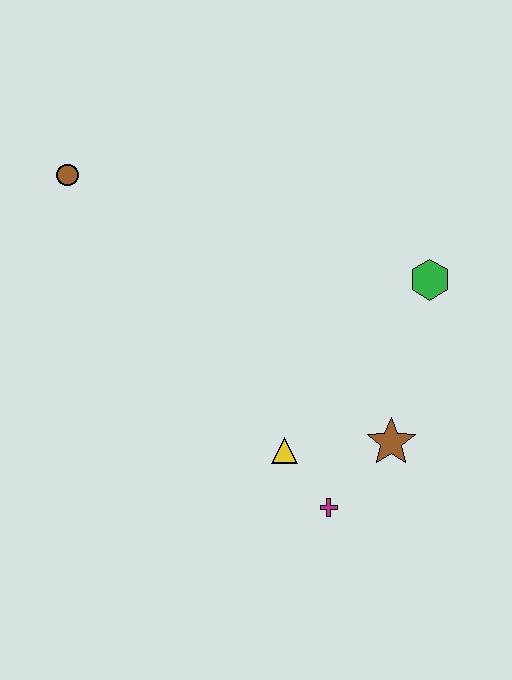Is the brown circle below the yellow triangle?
No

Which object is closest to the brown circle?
The yellow triangle is closest to the brown circle.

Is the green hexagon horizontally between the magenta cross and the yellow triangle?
No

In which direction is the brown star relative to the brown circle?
The brown star is to the right of the brown circle.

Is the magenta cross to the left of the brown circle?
No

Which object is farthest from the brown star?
The brown circle is farthest from the brown star.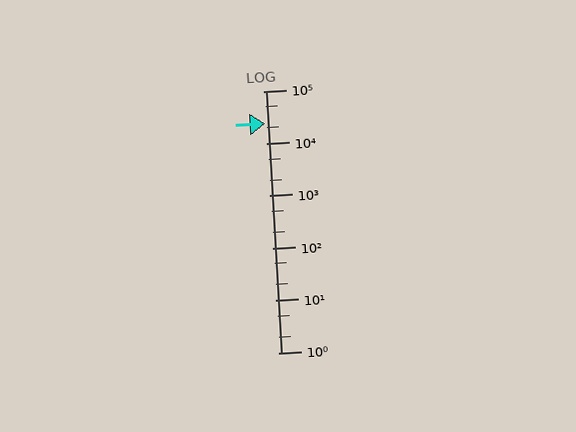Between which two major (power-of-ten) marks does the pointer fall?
The pointer is between 10000 and 100000.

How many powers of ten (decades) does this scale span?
The scale spans 5 decades, from 1 to 100000.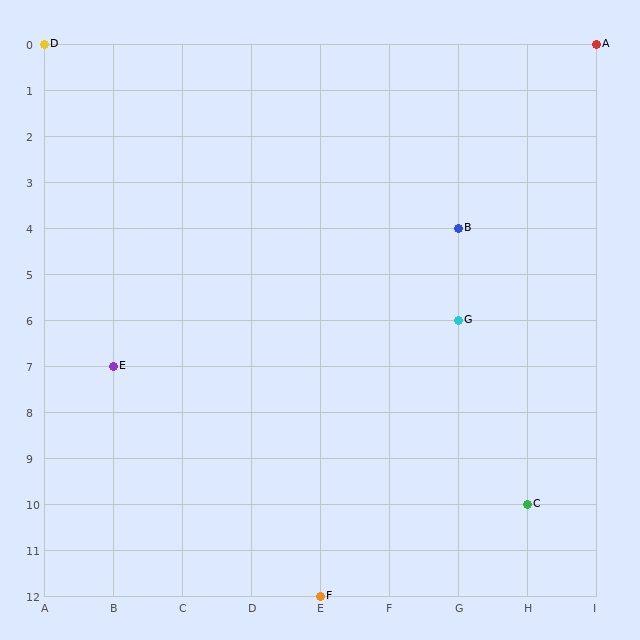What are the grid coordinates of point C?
Point C is at grid coordinates (H, 10).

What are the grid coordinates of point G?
Point G is at grid coordinates (G, 6).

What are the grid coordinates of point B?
Point B is at grid coordinates (G, 4).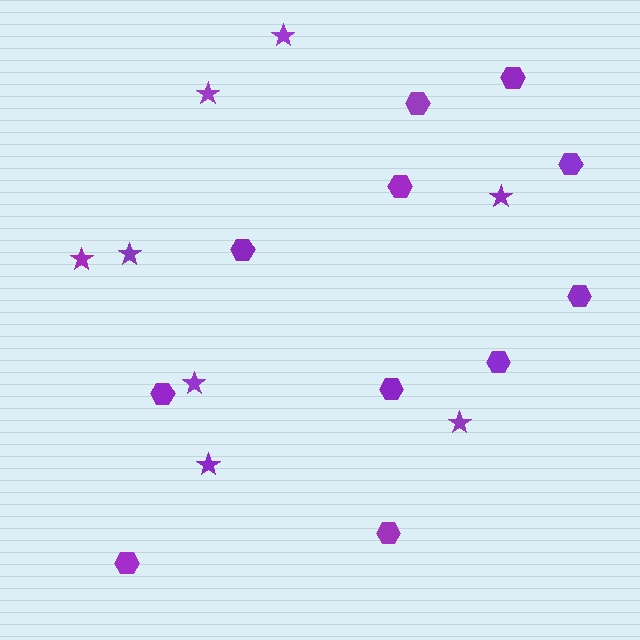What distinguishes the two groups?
There are 2 groups: one group of hexagons (11) and one group of stars (8).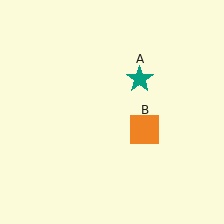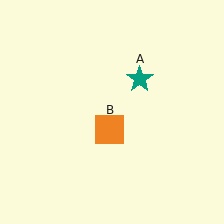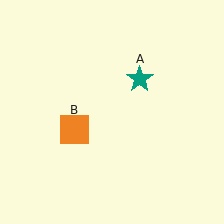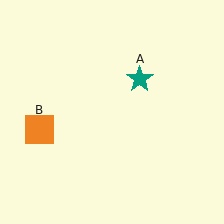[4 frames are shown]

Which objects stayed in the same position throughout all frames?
Teal star (object A) remained stationary.